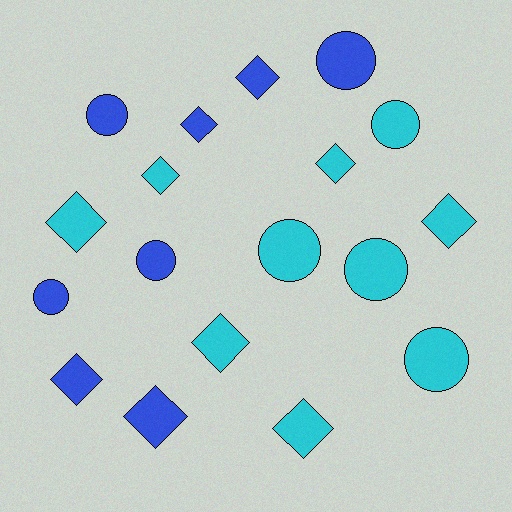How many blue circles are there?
There are 4 blue circles.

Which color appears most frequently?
Cyan, with 10 objects.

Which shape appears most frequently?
Diamond, with 10 objects.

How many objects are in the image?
There are 18 objects.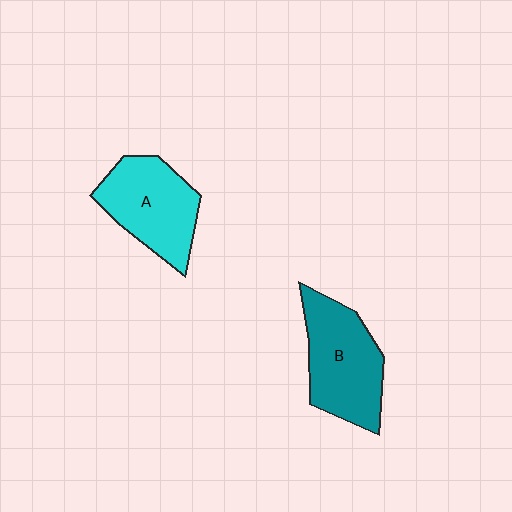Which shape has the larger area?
Shape B (teal).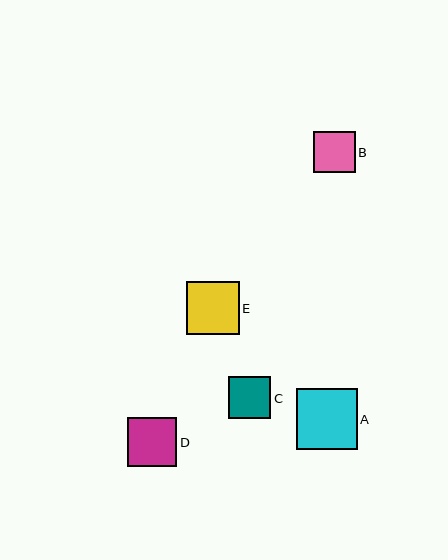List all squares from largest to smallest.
From largest to smallest: A, E, D, C, B.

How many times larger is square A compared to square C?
Square A is approximately 1.4 times the size of square C.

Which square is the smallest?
Square B is the smallest with a size of approximately 42 pixels.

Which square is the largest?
Square A is the largest with a size of approximately 61 pixels.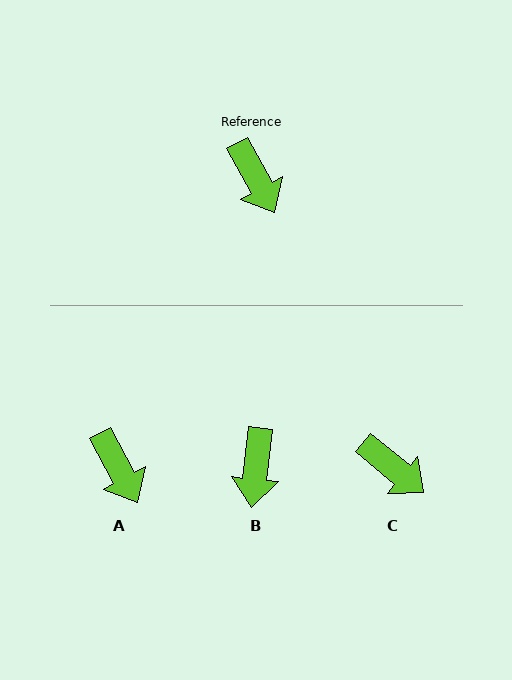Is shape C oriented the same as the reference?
No, it is off by about 22 degrees.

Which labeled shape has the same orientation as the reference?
A.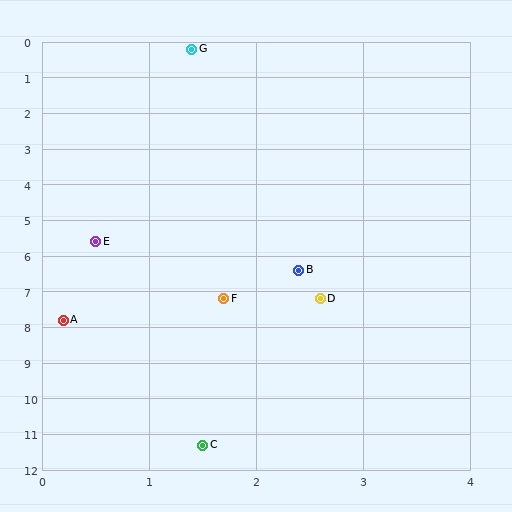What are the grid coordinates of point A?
Point A is at approximately (0.2, 7.8).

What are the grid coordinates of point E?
Point E is at approximately (0.5, 5.6).